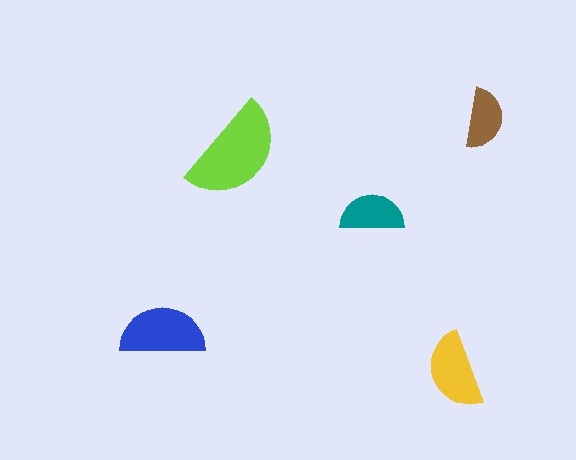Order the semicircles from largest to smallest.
the lime one, the blue one, the yellow one, the teal one, the brown one.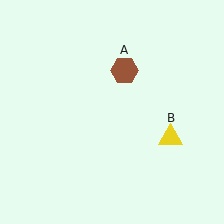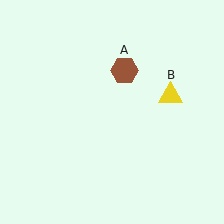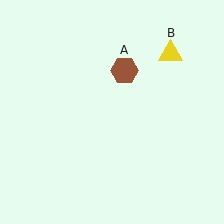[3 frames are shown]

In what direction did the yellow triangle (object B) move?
The yellow triangle (object B) moved up.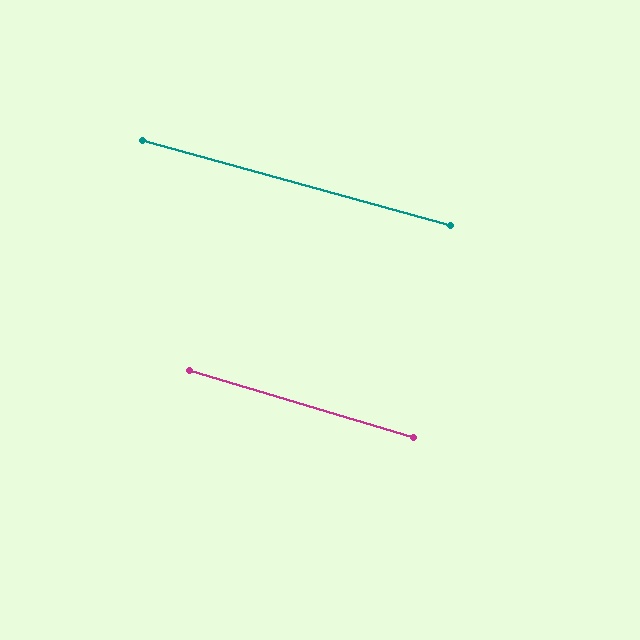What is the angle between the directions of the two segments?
Approximately 1 degree.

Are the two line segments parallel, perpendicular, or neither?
Parallel — their directions differ by only 1.1°.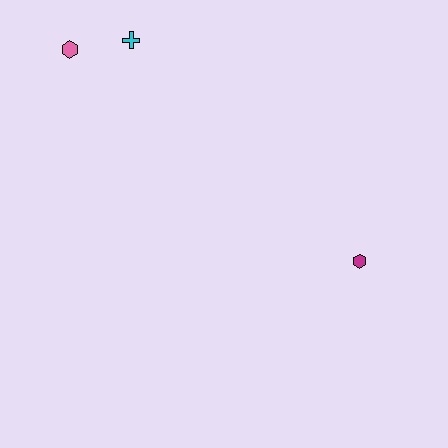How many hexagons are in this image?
There are 2 hexagons.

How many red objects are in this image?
There are no red objects.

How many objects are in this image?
There are 3 objects.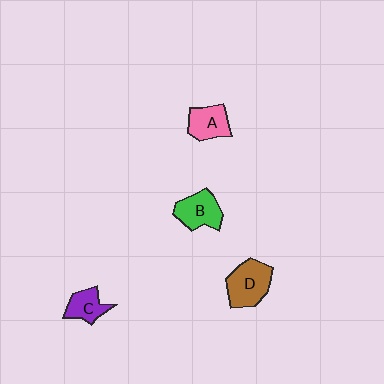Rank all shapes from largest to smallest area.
From largest to smallest: D (brown), B (green), A (pink), C (purple).